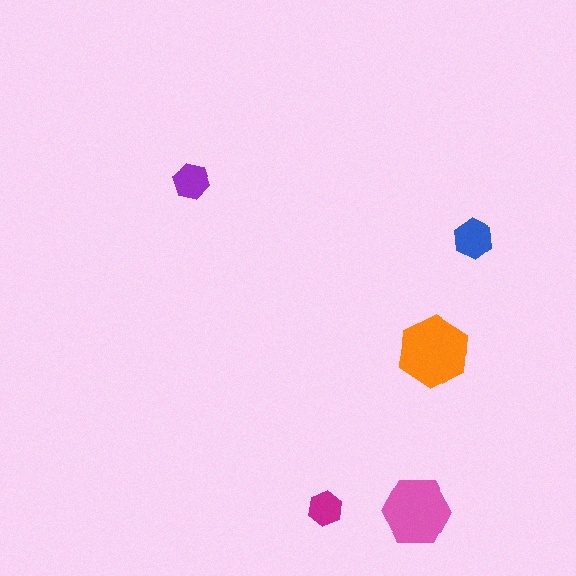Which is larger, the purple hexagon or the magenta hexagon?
The purple one.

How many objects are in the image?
There are 5 objects in the image.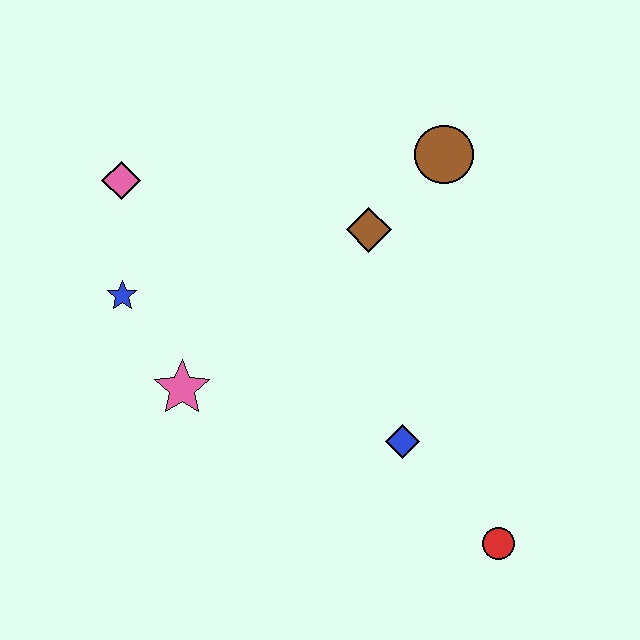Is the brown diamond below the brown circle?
Yes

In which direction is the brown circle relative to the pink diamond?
The brown circle is to the right of the pink diamond.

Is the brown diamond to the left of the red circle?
Yes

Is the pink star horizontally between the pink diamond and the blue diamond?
Yes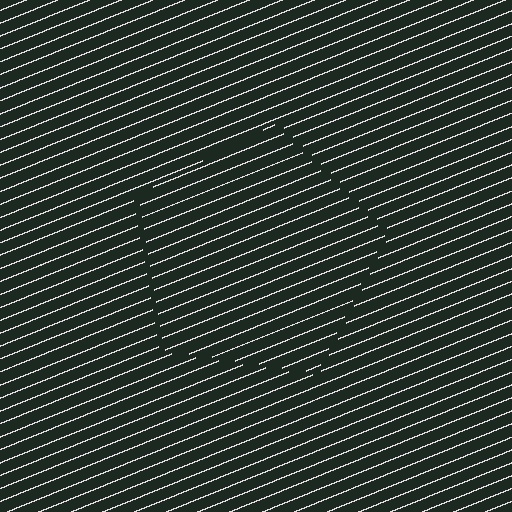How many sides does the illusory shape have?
5 sides — the line-ends trace a pentagon.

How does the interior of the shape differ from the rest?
The interior of the shape contains the same grating, shifted by half a period — the contour is defined by the phase discontinuity where line-ends from the inner and outer gratings abut.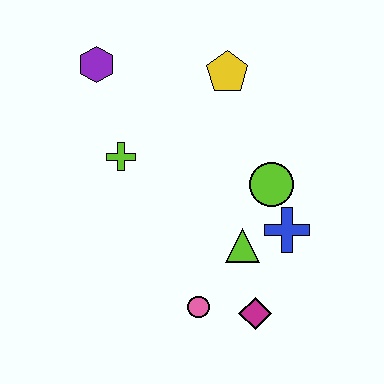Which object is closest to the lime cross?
The purple hexagon is closest to the lime cross.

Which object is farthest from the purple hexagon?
The magenta diamond is farthest from the purple hexagon.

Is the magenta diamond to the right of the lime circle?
No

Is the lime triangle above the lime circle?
No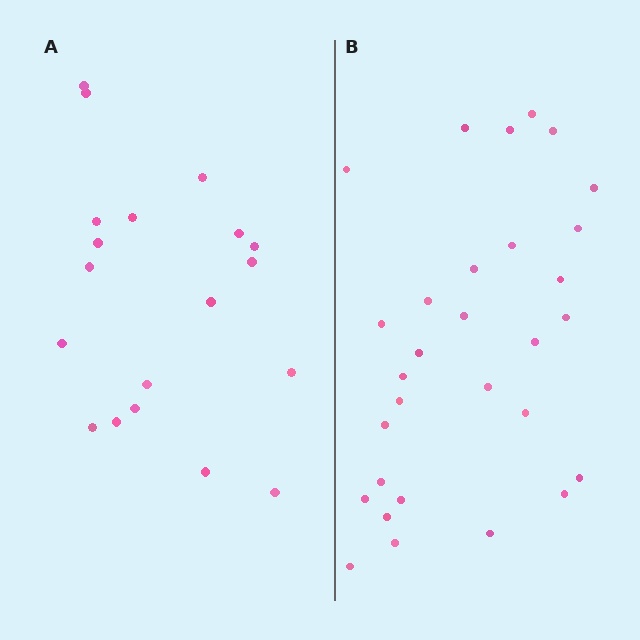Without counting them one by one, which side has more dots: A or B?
Region B (the right region) has more dots.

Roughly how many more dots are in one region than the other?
Region B has roughly 12 or so more dots than region A.